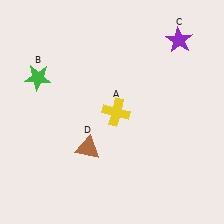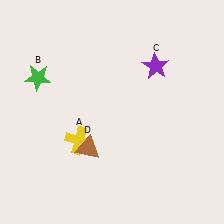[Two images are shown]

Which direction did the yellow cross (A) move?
The yellow cross (A) moved left.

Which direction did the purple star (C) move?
The purple star (C) moved down.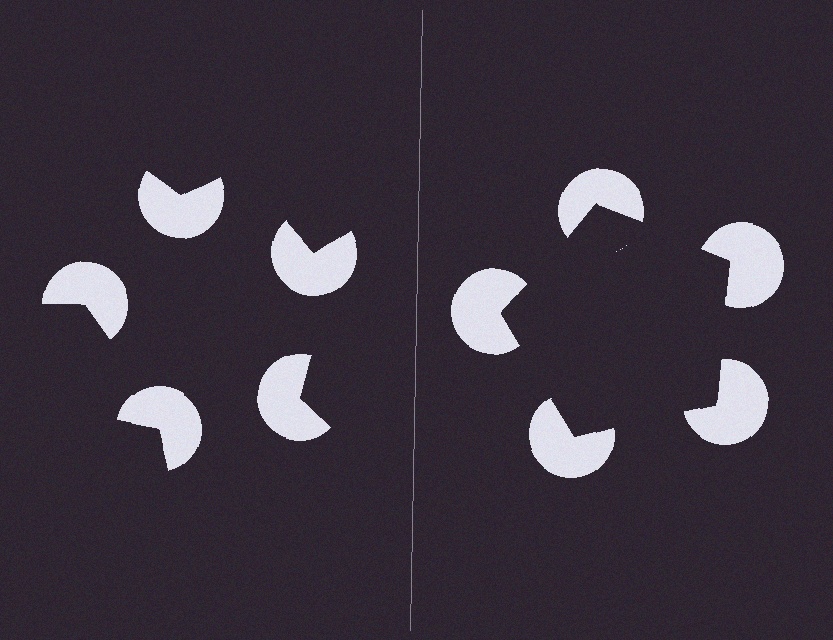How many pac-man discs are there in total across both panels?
10 — 5 on each side.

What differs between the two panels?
The pac-man discs are positioned identically on both sides; only the wedge orientations differ. On the right they align to a pentagon; on the left they are misaligned.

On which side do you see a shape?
An illusory pentagon appears on the right side. On the left side the wedge cuts are rotated, so no coherent shape forms.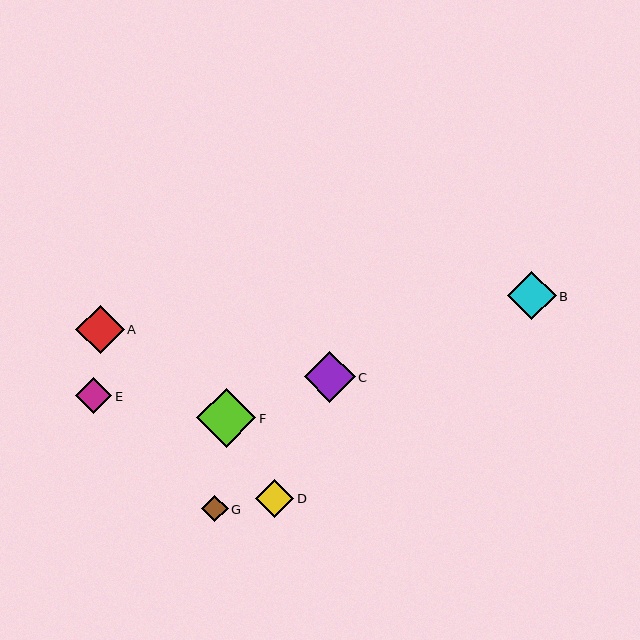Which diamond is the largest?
Diamond F is the largest with a size of approximately 59 pixels.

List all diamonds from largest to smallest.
From largest to smallest: F, C, B, A, D, E, G.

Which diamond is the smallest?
Diamond G is the smallest with a size of approximately 26 pixels.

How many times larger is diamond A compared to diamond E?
Diamond A is approximately 1.3 times the size of diamond E.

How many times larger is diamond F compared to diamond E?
Diamond F is approximately 1.6 times the size of diamond E.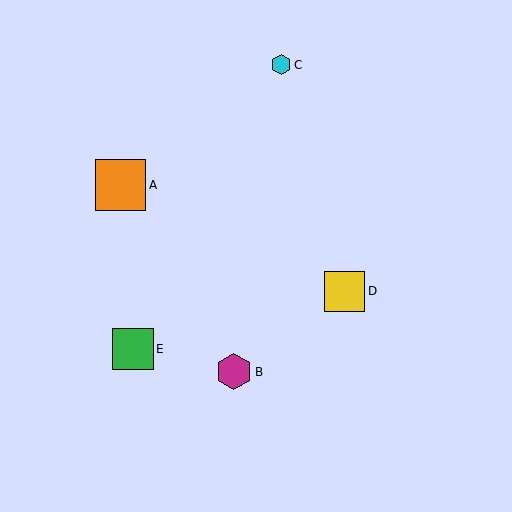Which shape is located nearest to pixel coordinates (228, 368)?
The magenta hexagon (labeled B) at (234, 372) is nearest to that location.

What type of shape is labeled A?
Shape A is an orange square.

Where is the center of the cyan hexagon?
The center of the cyan hexagon is at (281, 65).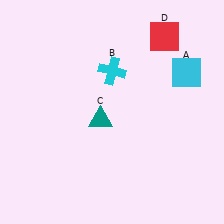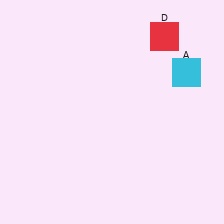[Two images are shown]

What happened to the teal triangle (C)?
The teal triangle (C) was removed in Image 2. It was in the bottom-left area of Image 1.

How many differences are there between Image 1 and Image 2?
There are 2 differences between the two images.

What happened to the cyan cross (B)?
The cyan cross (B) was removed in Image 2. It was in the top-right area of Image 1.